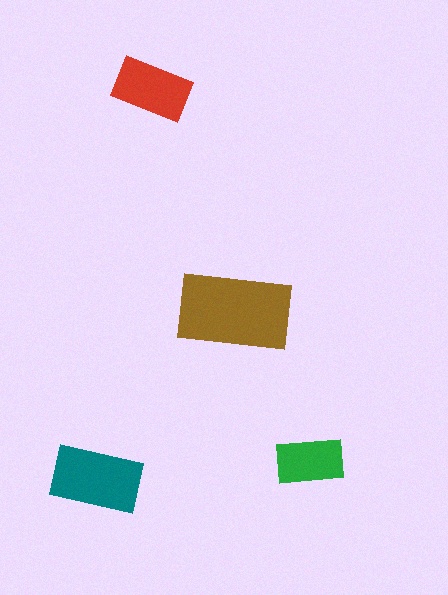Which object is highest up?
The red rectangle is topmost.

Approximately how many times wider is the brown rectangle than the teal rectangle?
About 1.5 times wider.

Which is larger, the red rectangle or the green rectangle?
The red one.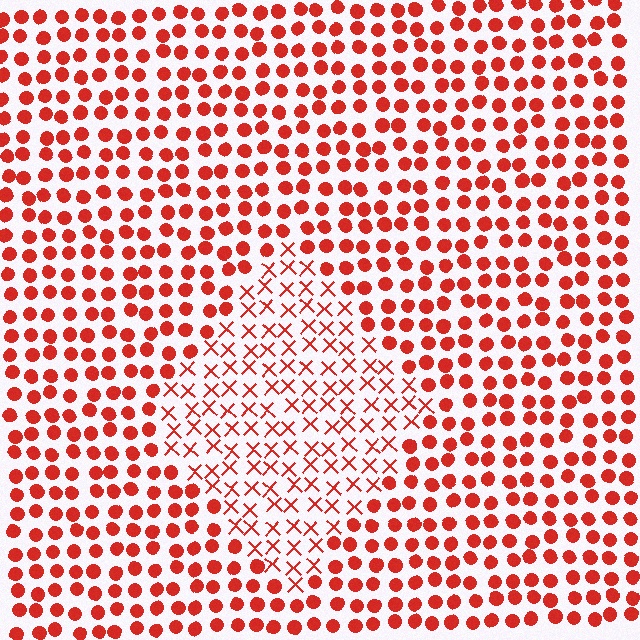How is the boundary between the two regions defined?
The boundary is defined by a change in element shape: X marks inside vs. circles outside. All elements share the same color and spacing.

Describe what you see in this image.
The image is filled with small red elements arranged in a uniform grid. A diamond-shaped region contains X marks, while the surrounding area contains circles. The boundary is defined purely by the change in element shape.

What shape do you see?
I see a diamond.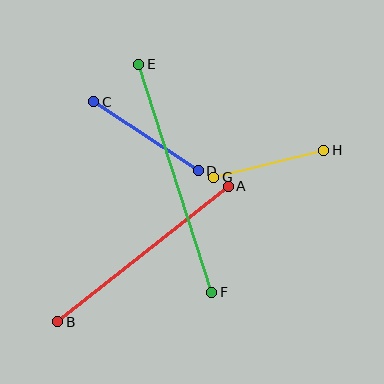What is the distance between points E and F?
The distance is approximately 239 pixels.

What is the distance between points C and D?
The distance is approximately 125 pixels.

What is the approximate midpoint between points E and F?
The midpoint is at approximately (175, 178) pixels.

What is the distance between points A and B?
The distance is approximately 218 pixels.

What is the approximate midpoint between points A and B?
The midpoint is at approximately (143, 254) pixels.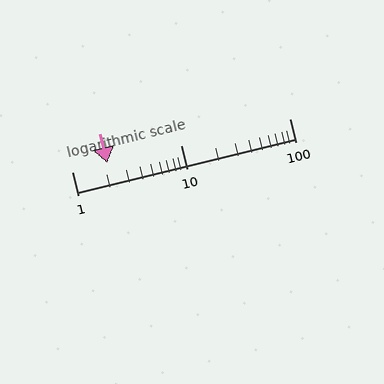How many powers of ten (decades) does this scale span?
The scale spans 2 decades, from 1 to 100.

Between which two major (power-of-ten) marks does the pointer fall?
The pointer is between 1 and 10.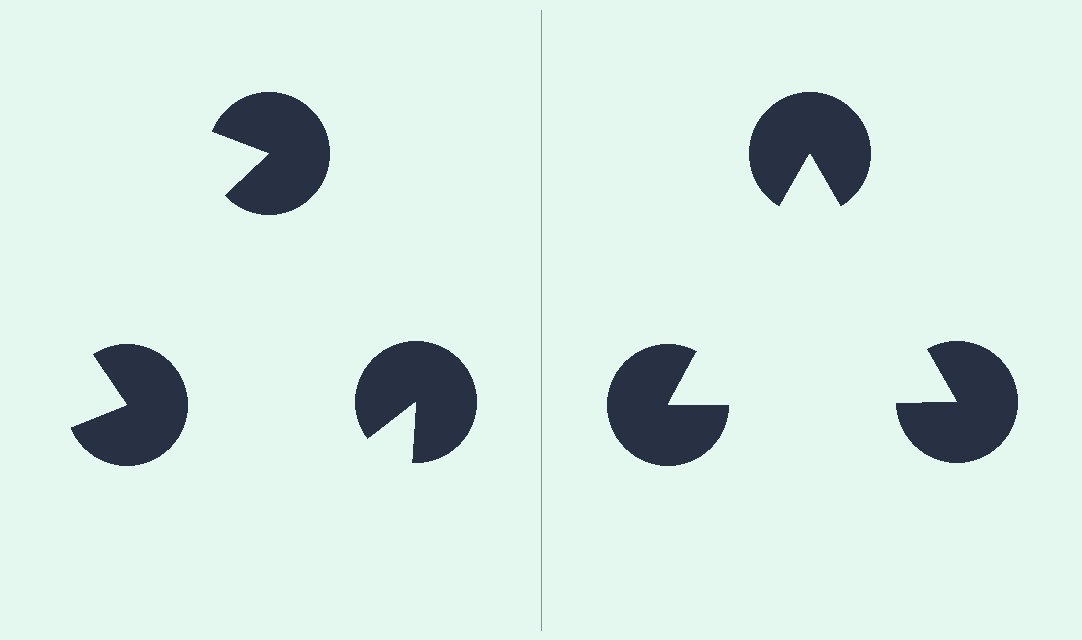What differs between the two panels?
The pac-man discs are positioned identically on both sides; only the wedge orientations differ. On the right they align to a triangle; on the left they are misaligned.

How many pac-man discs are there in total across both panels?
6 — 3 on each side.